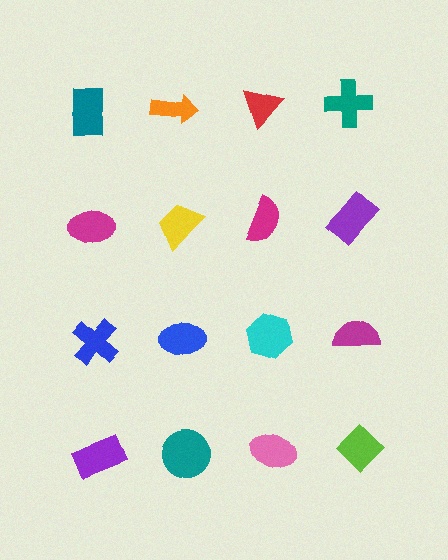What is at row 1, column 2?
An orange arrow.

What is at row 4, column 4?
A lime diamond.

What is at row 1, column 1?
A teal rectangle.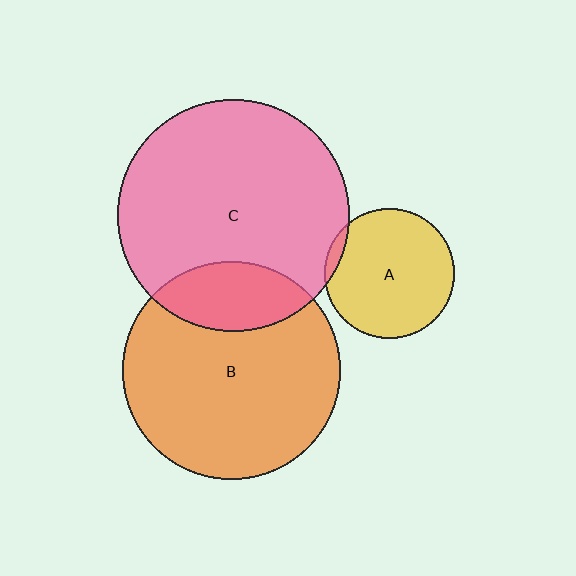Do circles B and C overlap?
Yes.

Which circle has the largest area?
Circle C (pink).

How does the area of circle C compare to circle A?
Approximately 3.2 times.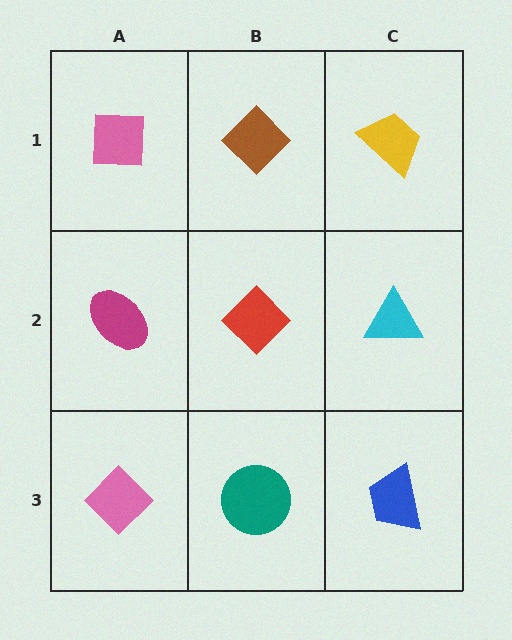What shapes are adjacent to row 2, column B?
A brown diamond (row 1, column B), a teal circle (row 3, column B), a magenta ellipse (row 2, column A), a cyan triangle (row 2, column C).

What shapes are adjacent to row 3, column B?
A red diamond (row 2, column B), a pink diamond (row 3, column A), a blue trapezoid (row 3, column C).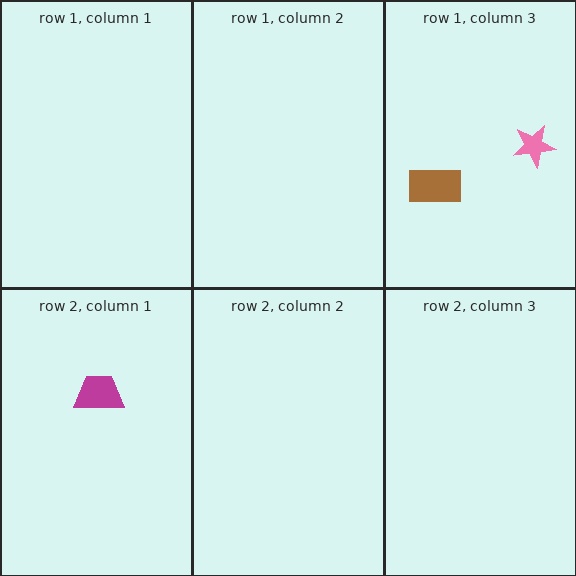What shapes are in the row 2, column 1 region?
The magenta trapezoid.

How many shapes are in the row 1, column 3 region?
2.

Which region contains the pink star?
The row 1, column 3 region.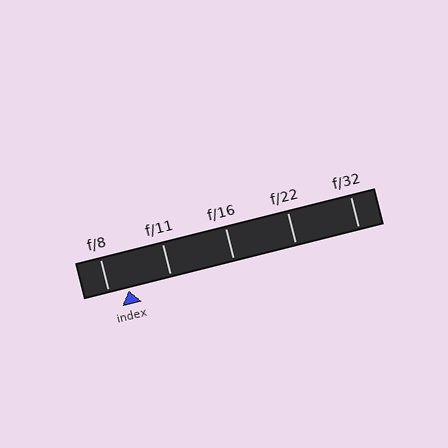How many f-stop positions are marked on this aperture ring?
There are 5 f-stop positions marked.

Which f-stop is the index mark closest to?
The index mark is closest to f/8.